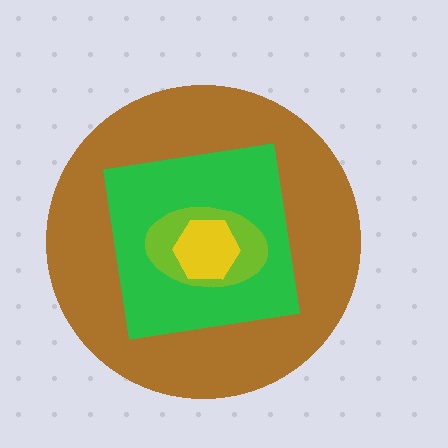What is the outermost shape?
The brown circle.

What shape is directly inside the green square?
The lime ellipse.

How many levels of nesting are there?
4.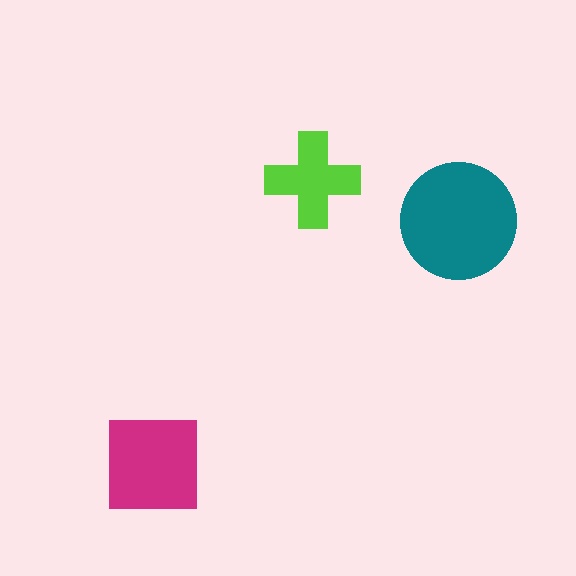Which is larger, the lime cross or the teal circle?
The teal circle.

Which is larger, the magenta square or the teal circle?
The teal circle.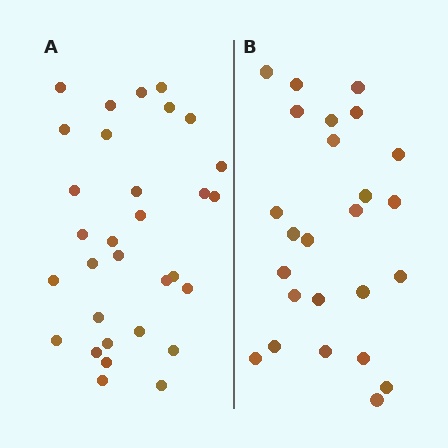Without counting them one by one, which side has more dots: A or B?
Region A (the left region) has more dots.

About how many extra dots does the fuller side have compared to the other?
Region A has about 6 more dots than region B.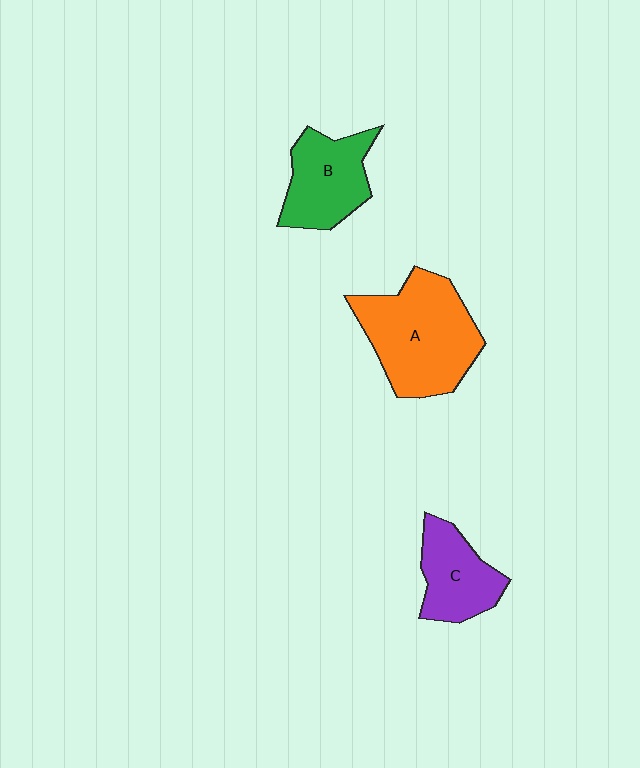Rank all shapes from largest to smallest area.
From largest to smallest: A (orange), B (green), C (purple).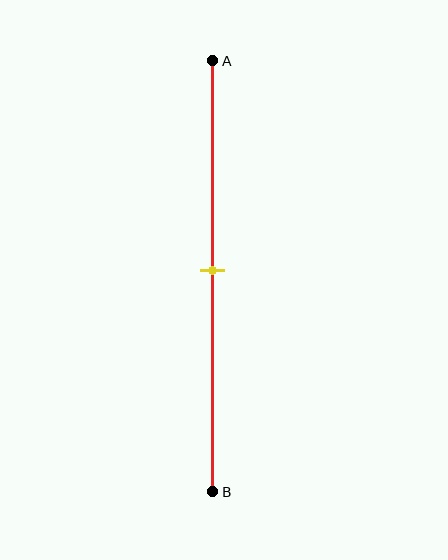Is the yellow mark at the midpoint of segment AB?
Yes, the mark is approximately at the midpoint.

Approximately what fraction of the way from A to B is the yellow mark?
The yellow mark is approximately 50% of the way from A to B.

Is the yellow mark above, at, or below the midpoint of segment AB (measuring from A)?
The yellow mark is approximately at the midpoint of segment AB.